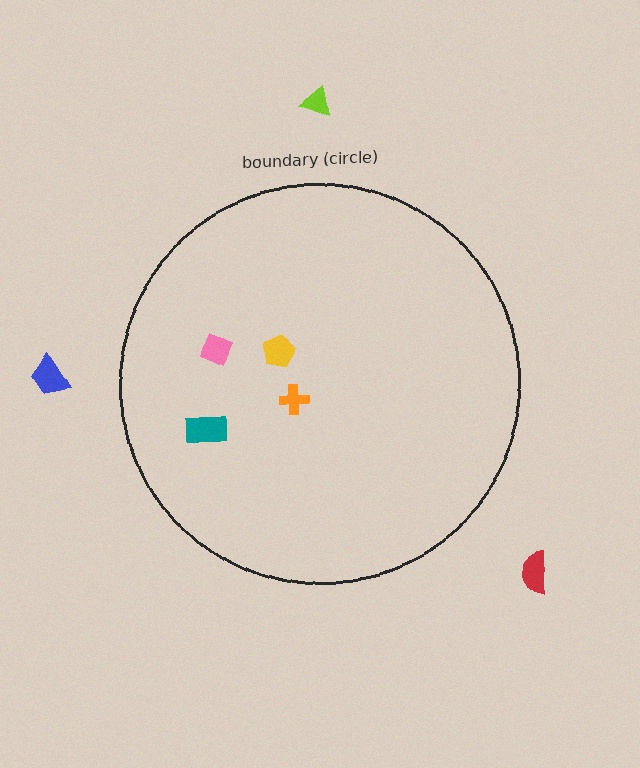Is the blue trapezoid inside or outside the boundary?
Outside.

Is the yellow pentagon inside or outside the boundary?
Inside.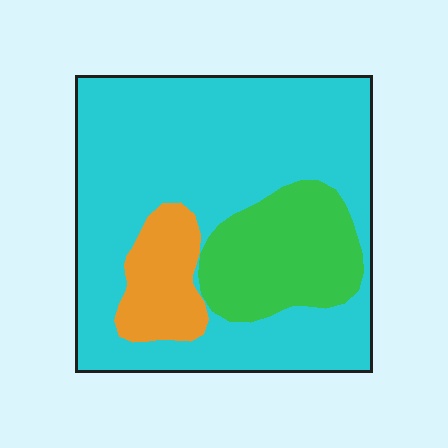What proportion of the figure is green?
Green covers roughly 20% of the figure.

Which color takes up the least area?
Orange, at roughly 10%.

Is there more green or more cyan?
Cyan.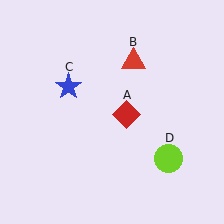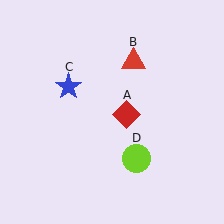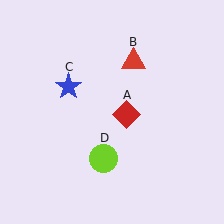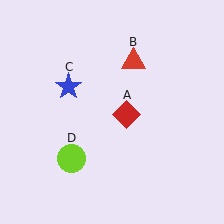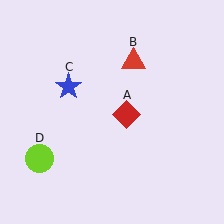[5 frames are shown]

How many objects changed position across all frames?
1 object changed position: lime circle (object D).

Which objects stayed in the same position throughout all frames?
Red diamond (object A) and red triangle (object B) and blue star (object C) remained stationary.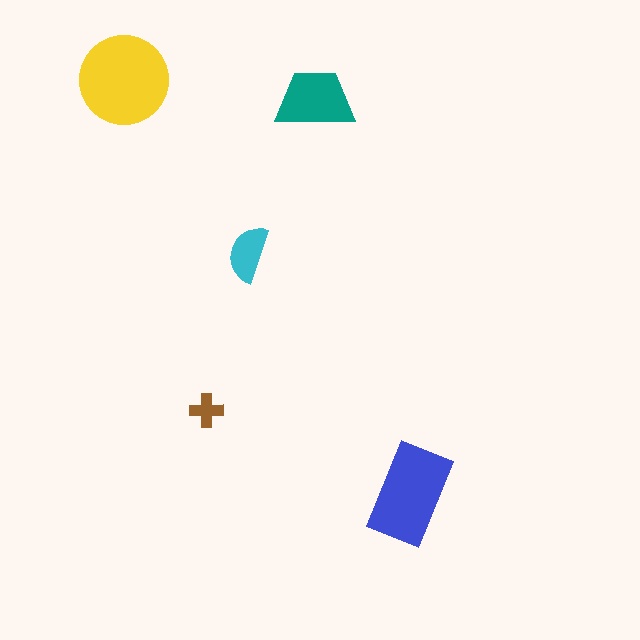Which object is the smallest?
The brown cross.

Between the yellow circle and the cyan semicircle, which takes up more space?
The yellow circle.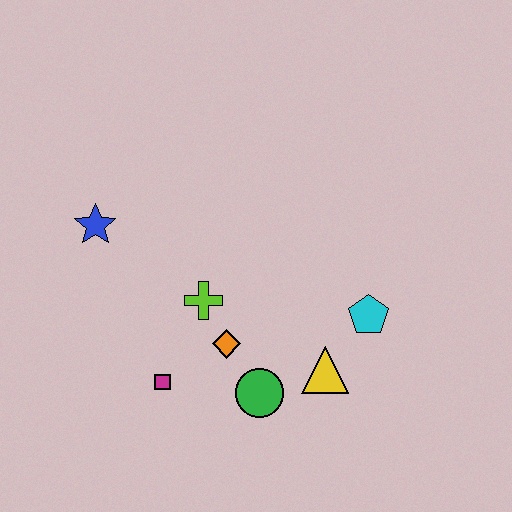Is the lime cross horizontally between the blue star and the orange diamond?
Yes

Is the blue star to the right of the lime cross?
No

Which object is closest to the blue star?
The lime cross is closest to the blue star.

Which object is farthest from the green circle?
The blue star is farthest from the green circle.